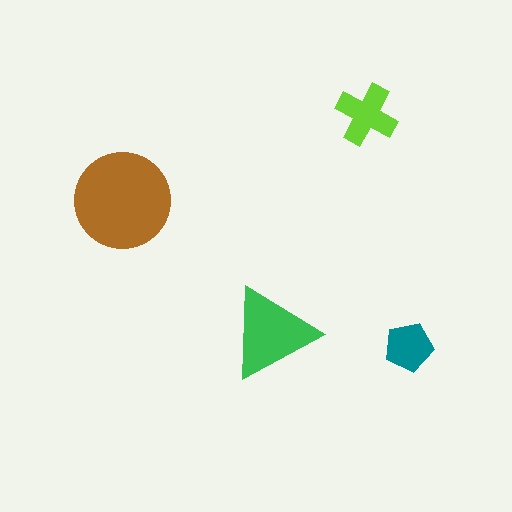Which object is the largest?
The brown circle.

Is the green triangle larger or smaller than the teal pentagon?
Larger.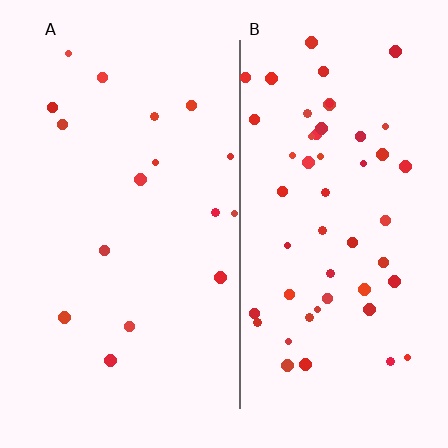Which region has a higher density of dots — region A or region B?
B (the right).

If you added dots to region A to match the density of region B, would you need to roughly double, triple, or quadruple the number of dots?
Approximately triple.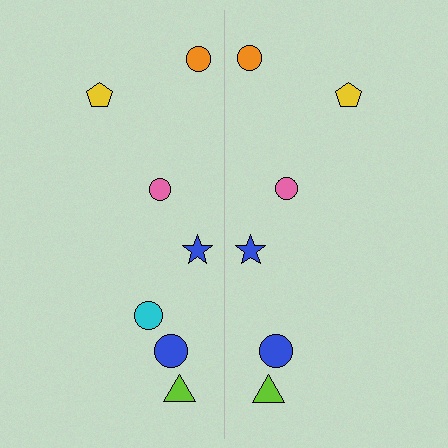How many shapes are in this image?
There are 13 shapes in this image.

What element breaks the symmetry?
A cyan circle is missing from the right side.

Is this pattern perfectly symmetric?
No, the pattern is not perfectly symmetric. A cyan circle is missing from the right side.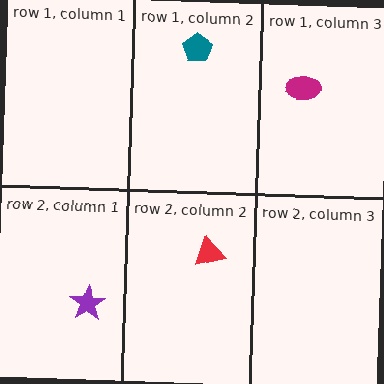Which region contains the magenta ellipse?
The row 1, column 3 region.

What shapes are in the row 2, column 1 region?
The purple star.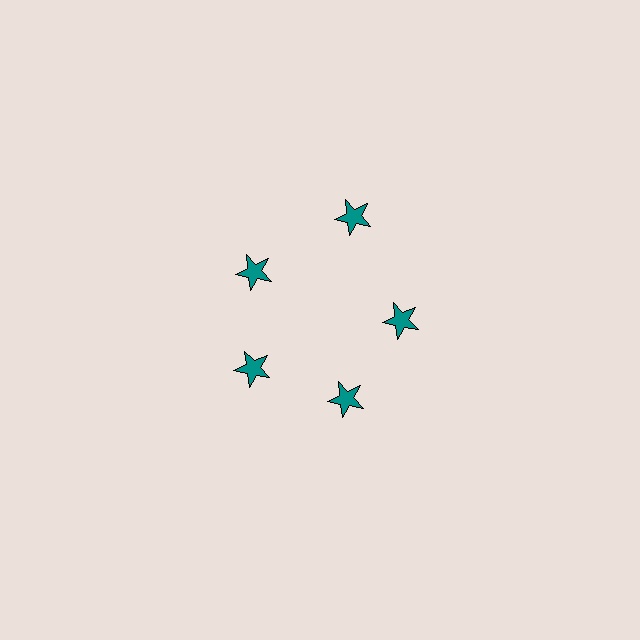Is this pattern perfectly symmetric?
No. The 5 teal stars are arranged in a ring, but one element near the 1 o'clock position is pushed outward from the center, breaking the 5-fold rotational symmetry.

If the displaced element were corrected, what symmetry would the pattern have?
It would have 5-fold rotational symmetry — the pattern would map onto itself every 72 degrees.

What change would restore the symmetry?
The symmetry would be restored by moving it inward, back onto the ring so that all 5 stars sit at equal angles and equal distance from the center.